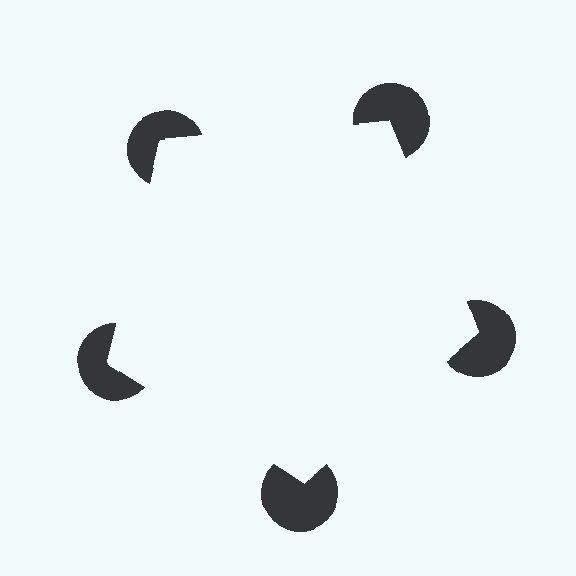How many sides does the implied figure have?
5 sides.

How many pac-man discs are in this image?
There are 5 — one at each vertex of the illusory pentagon.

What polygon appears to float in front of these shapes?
An illusory pentagon — its edges are inferred from the aligned wedge cuts in the pac-man discs, not physically drawn.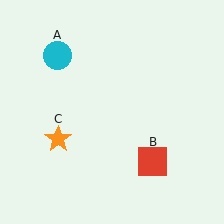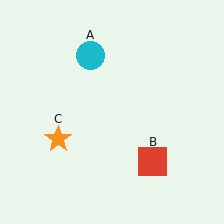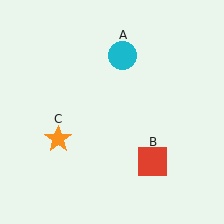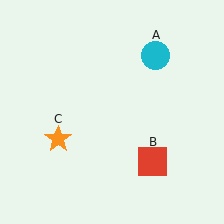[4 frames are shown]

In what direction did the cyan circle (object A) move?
The cyan circle (object A) moved right.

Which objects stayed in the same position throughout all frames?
Red square (object B) and orange star (object C) remained stationary.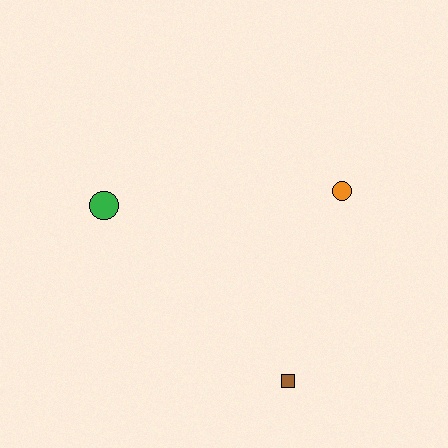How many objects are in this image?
There are 3 objects.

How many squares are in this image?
There is 1 square.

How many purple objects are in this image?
There are no purple objects.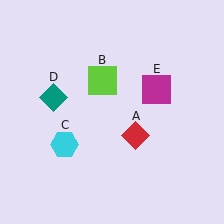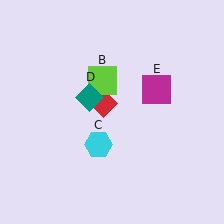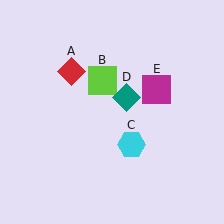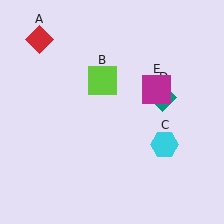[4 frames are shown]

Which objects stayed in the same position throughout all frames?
Lime square (object B) and magenta square (object E) remained stationary.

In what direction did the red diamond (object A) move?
The red diamond (object A) moved up and to the left.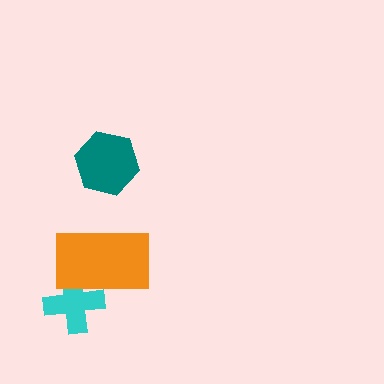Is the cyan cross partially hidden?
Yes, it is partially covered by another shape.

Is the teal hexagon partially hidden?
No, no other shape covers it.